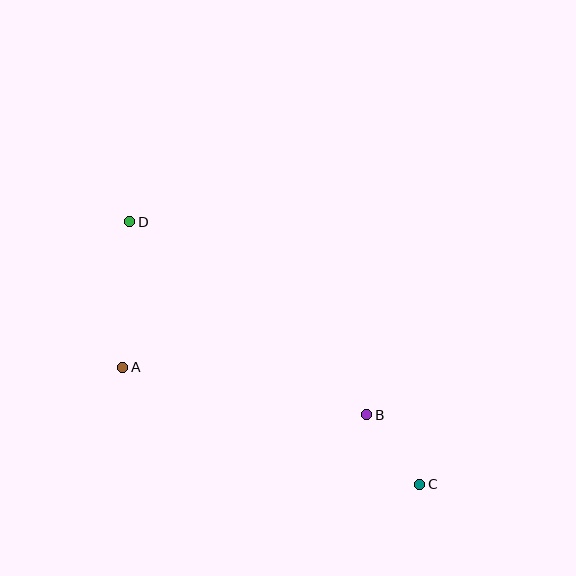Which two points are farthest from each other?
Points C and D are farthest from each other.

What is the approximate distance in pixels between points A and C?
The distance between A and C is approximately 319 pixels.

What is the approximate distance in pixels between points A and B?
The distance between A and B is approximately 248 pixels.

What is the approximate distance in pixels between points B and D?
The distance between B and D is approximately 306 pixels.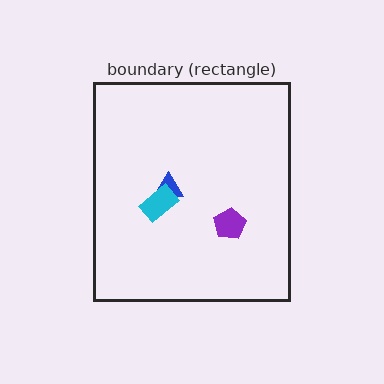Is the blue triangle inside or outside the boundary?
Inside.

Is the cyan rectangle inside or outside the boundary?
Inside.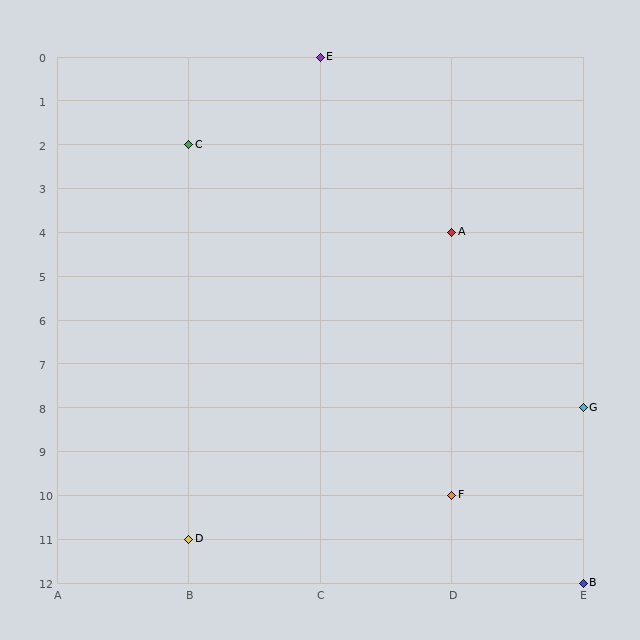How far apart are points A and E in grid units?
Points A and E are 1 column and 4 rows apart (about 4.1 grid units diagonally).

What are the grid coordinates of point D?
Point D is at grid coordinates (B, 11).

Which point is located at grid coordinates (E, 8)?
Point G is at (E, 8).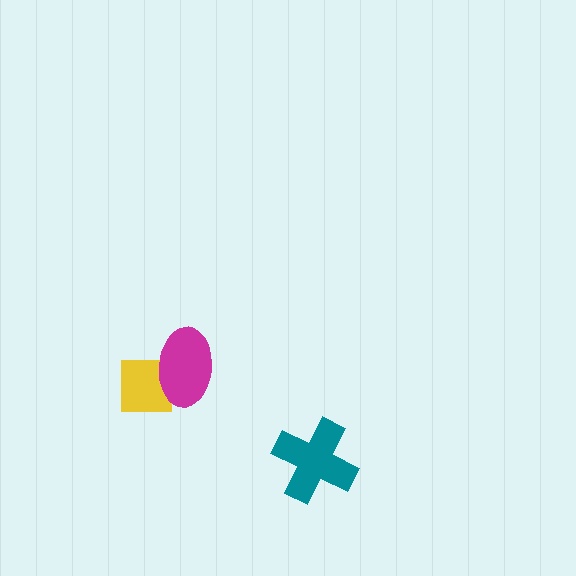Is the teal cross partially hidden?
No, no other shape covers it.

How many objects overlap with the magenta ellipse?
1 object overlaps with the magenta ellipse.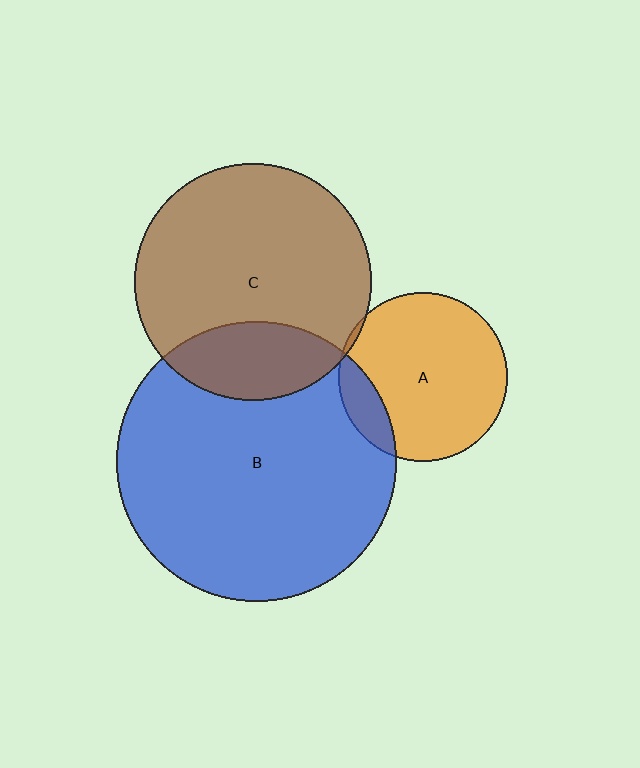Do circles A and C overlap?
Yes.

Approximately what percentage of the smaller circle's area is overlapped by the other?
Approximately 5%.